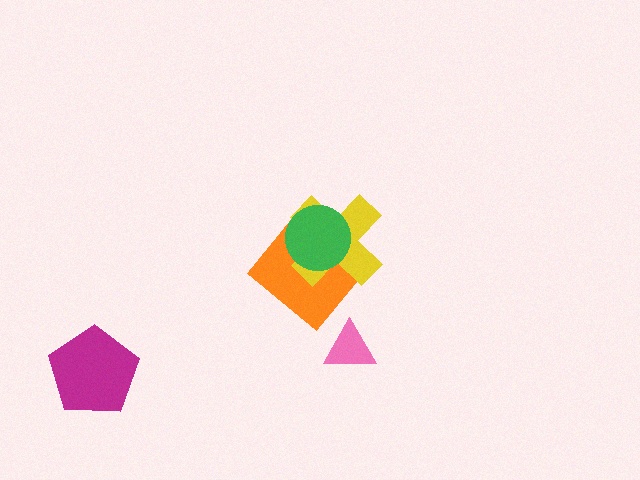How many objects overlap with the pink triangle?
0 objects overlap with the pink triangle.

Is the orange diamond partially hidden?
Yes, it is partially covered by another shape.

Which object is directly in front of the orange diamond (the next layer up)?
The yellow cross is directly in front of the orange diamond.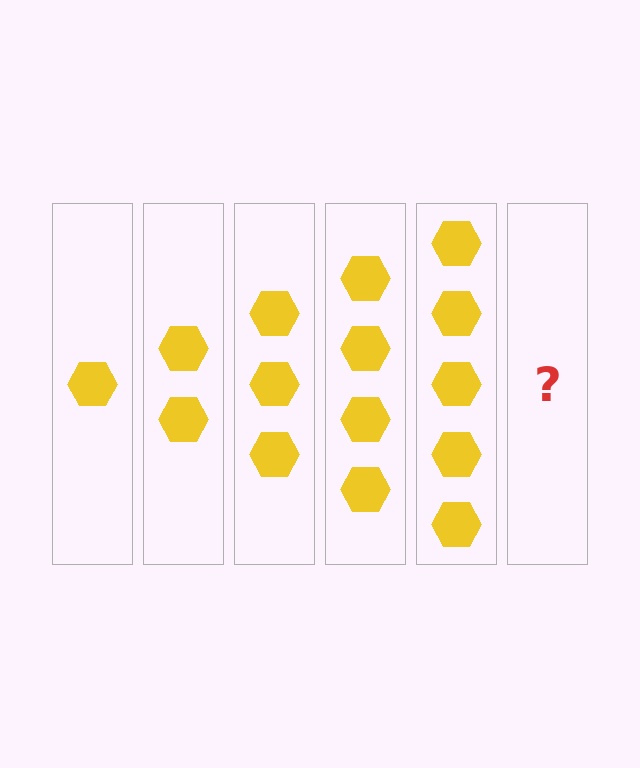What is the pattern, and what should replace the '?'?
The pattern is that each step adds one more hexagon. The '?' should be 6 hexagons.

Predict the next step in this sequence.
The next step is 6 hexagons.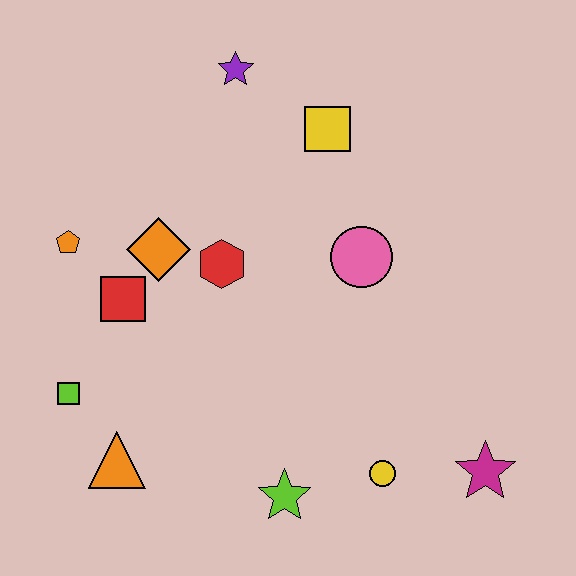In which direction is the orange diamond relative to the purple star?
The orange diamond is below the purple star.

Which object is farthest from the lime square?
The magenta star is farthest from the lime square.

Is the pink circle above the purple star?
No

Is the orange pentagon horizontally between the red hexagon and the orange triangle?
No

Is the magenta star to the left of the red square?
No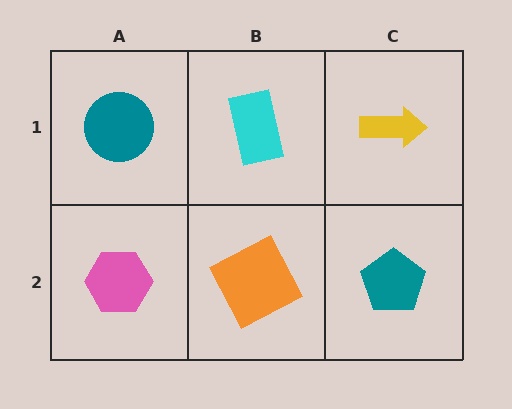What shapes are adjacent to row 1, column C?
A teal pentagon (row 2, column C), a cyan rectangle (row 1, column B).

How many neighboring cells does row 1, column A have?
2.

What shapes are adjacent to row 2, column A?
A teal circle (row 1, column A), an orange square (row 2, column B).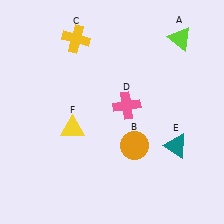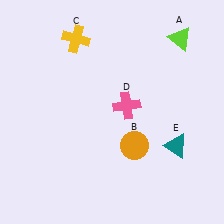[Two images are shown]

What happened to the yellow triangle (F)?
The yellow triangle (F) was removed in Image 2. It was in the bottom-left area of Image 1.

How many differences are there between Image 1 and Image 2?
There is 1 difference between the two images.